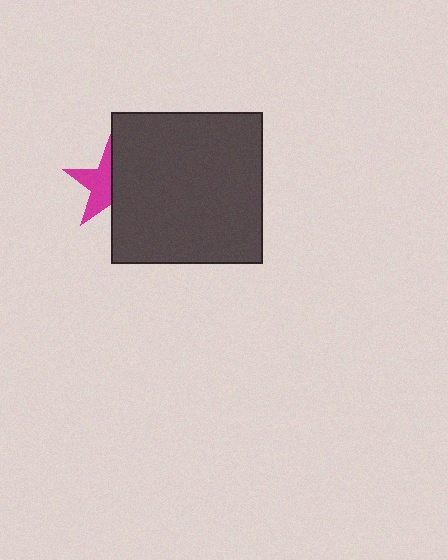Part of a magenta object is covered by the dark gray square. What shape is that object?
It is a star.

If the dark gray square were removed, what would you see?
You would see the complete magenta star.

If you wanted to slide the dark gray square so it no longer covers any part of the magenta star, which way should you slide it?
Slide it right — that is the most direct way to separate the two shapes.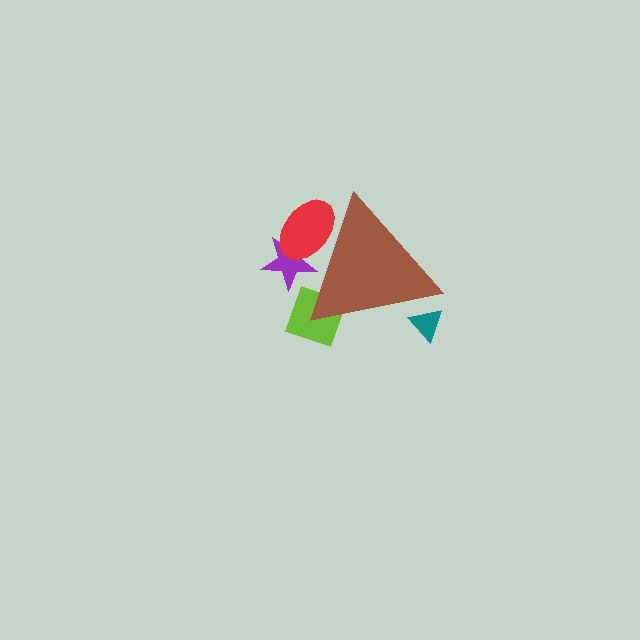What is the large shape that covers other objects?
A brown triangle.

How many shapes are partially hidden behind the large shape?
4 shapes are partially hidden.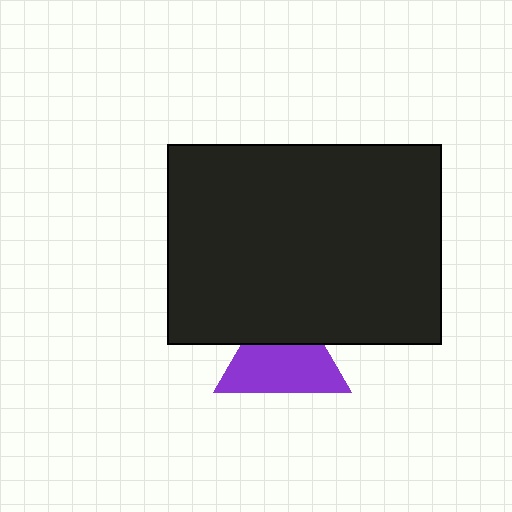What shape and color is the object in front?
The object in front is a black rectangle.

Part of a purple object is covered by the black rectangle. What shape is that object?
It is a triangle.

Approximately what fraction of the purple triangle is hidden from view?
Roughly 36% of the purple triangle is hidden behind the black rectangle.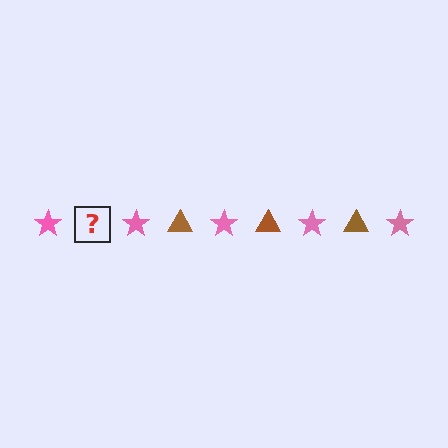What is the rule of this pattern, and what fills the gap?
The rule is that the pattern alternates between pink star and brown triangle. The gap should be filled with a brown triangle.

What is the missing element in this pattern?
The missing element is a brown triangle.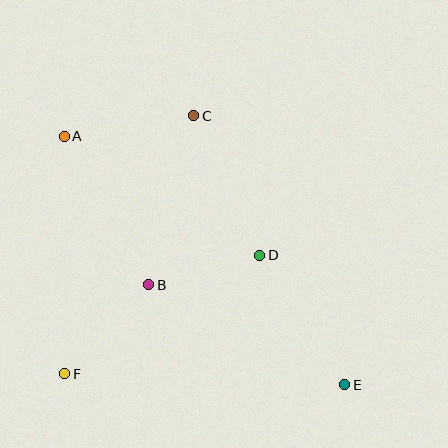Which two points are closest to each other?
Points B and D are closest to each other.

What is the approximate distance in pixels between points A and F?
The distance between A and F is approximately 237 pixels.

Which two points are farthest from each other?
Points A and E are farthest from each other.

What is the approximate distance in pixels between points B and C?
The distance between B and C is approximately 175 pixels.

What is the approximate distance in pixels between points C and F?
The distance between C and F is approximately 288 pixels.